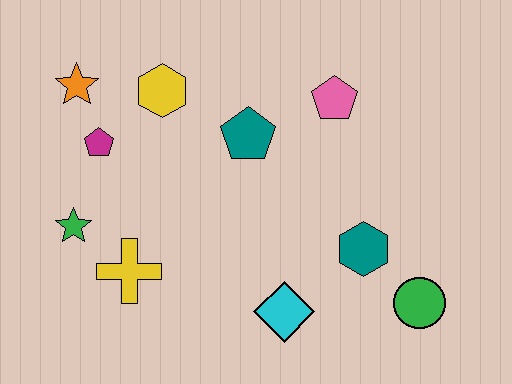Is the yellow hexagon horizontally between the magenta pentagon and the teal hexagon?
Yes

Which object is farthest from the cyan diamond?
The orange star is farthest from the cyan diamond.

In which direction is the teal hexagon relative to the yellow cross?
The teal hexagon is to the right of the yellow cross.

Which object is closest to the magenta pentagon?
The orange star is closest to the magenta pentagon.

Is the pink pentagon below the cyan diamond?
No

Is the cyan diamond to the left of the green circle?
Yes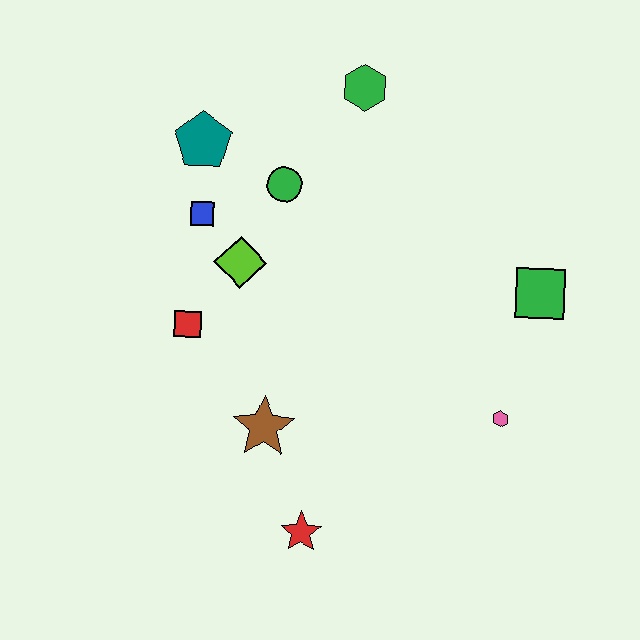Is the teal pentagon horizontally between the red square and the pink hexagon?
Yes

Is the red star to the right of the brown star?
Yes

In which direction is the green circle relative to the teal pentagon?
The green circle is to the right of the teal pentagon.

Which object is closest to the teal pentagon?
The blue square is closest to the teal pentagon.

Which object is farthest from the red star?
The green hexagon is farthest from the red star.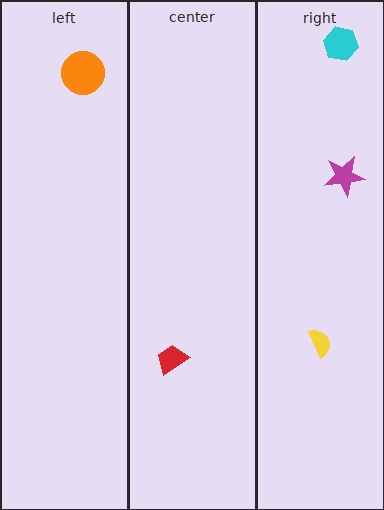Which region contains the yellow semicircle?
The right region.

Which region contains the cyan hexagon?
The right region.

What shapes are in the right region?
The yellow semicircle, the cyan hexagon, the magenta star.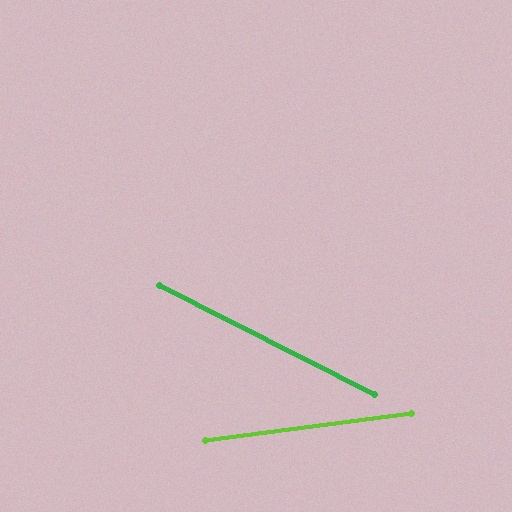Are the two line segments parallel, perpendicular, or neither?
Neither parallel nor perpendicular — they differ by about 34°.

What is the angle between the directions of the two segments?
Approximately 34 degrees.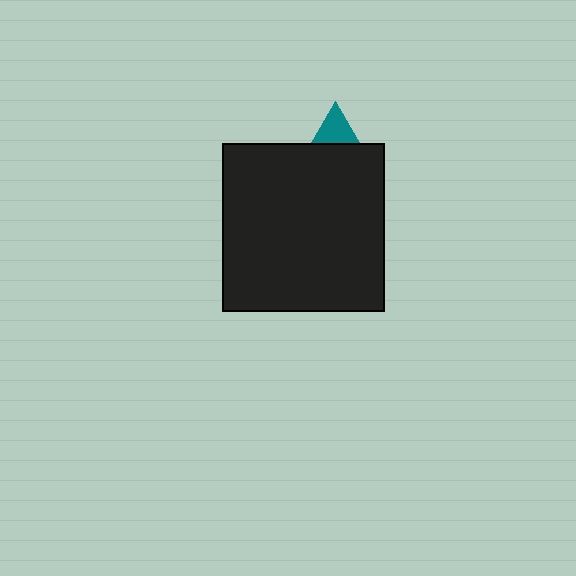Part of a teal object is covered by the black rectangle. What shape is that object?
It is a triangle.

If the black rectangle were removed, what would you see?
You would see the complete teal triangle.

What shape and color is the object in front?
The object in front is a black rectangle.